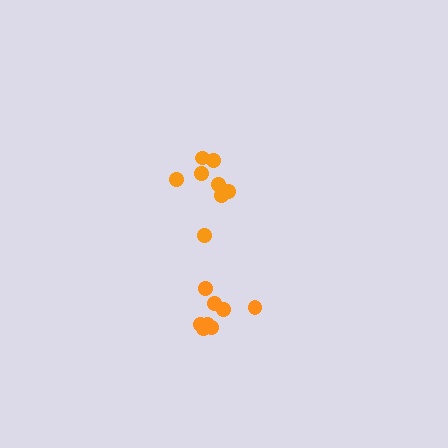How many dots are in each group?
Group 1: 8 dots, Group 2: 8 dots (16 total).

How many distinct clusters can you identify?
There are 2 distinct clusters.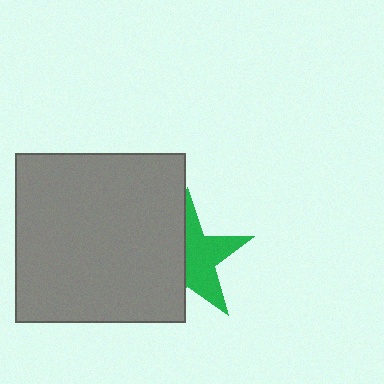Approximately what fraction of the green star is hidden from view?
Roughly 47% of the green star is hidden behind the gray square.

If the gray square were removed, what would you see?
You would see the complete green star.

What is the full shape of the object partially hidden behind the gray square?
The partially hidden object is a green star.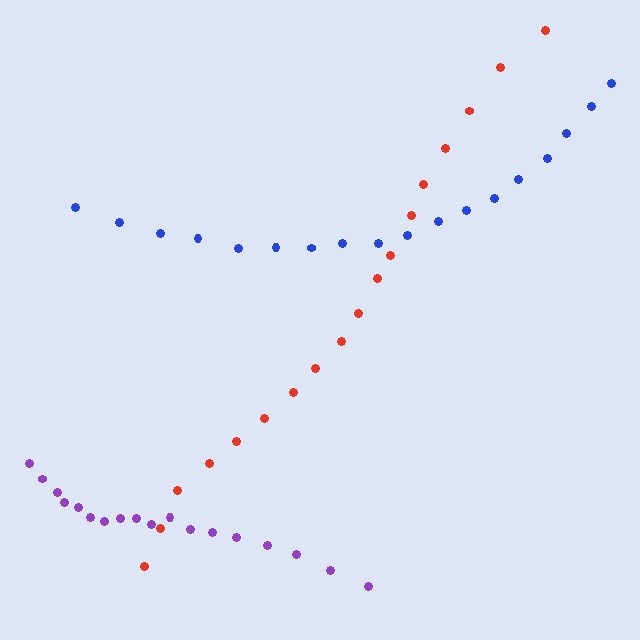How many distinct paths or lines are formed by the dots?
There are 3 distinct paths.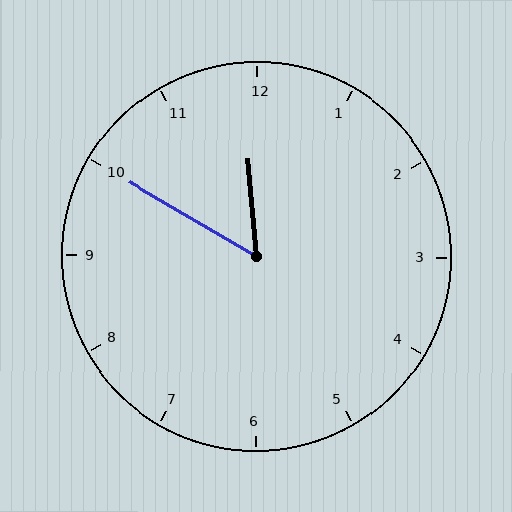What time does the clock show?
11:50.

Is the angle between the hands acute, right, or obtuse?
It is acute.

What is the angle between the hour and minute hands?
Approximately 55 degrees.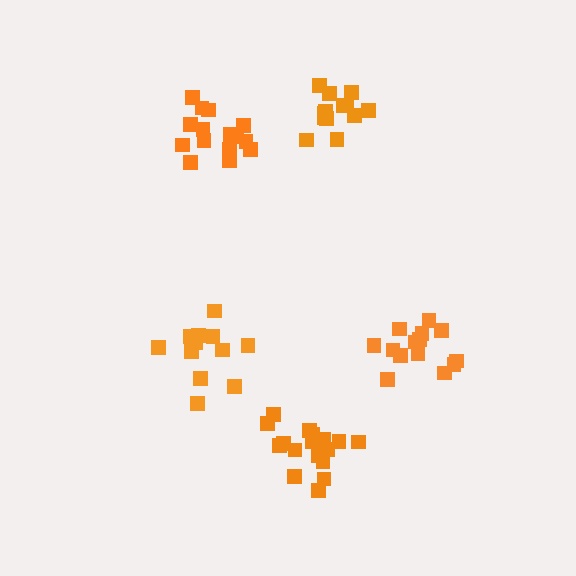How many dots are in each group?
Group 1: 15 dots, Group 2: 15 dots, Group 3: 13 dots, Group 4: 13 dots, Group 5: 17 dots (73 total).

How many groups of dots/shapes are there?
There are 5 groups.